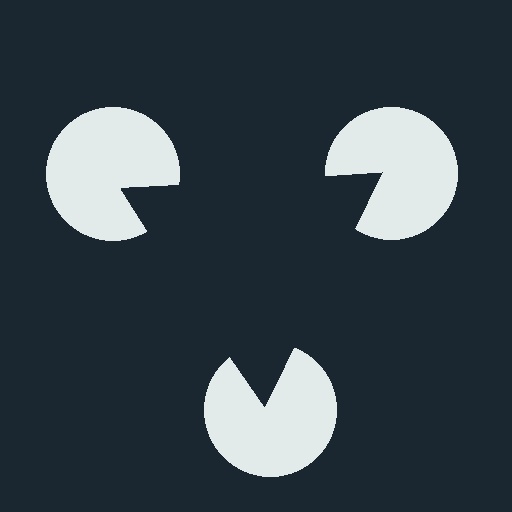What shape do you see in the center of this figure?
An illusory triangle — its edges are inferred from the aligned wedge cuts in the pac-man discs, not physically drawn.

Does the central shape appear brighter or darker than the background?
It typically appears slightly darker than the background, even though no actual brightness change is drawn.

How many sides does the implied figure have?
3 sides.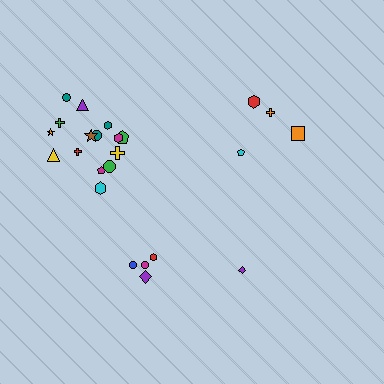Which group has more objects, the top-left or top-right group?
The top-left group.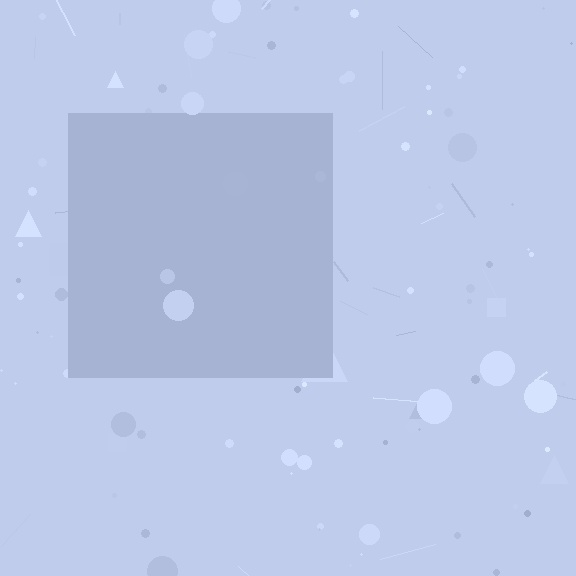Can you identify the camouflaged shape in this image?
The camouflaged shape is a square.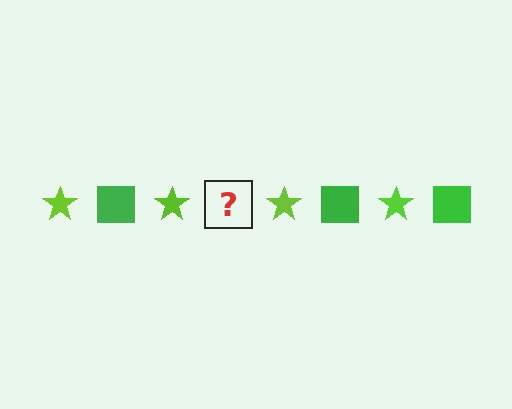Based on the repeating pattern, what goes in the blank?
The blank should be a green square.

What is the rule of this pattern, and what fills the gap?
The rule is that the pattern alternates between lime star and green square. The gap should be filled with a green square.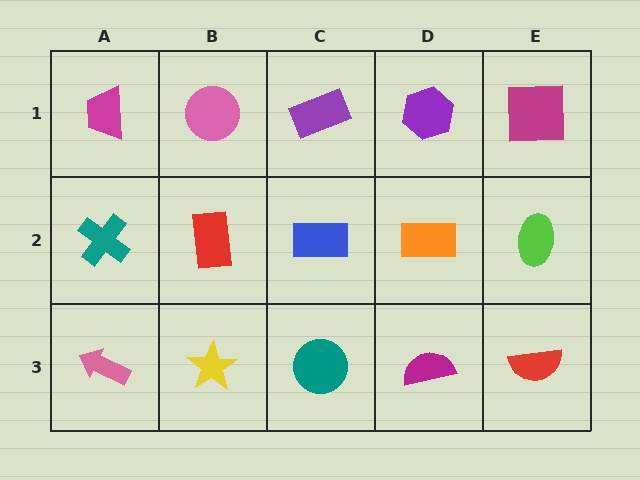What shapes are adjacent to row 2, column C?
A purple rectangle (row 1, column C), a teal circle (row 3, column C), a red rectangle (row 2, column B), an orange rectangle (row 2, column D).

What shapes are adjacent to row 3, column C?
A blue rectangle (row 2, column C), a yellow star (row 3, column B), a magenta semicircle (row 3, column D).